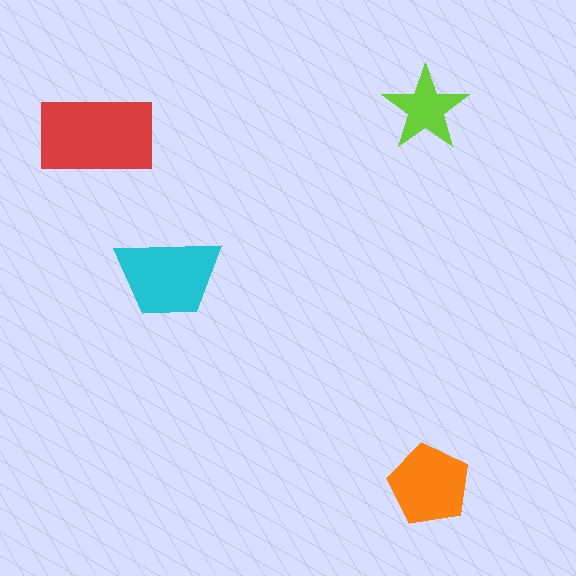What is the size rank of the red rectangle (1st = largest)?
1st.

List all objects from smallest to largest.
The lime star, the orange pentagon, the cyan trapezoid, the red rectangle.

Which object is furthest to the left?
The red rectangle is leftmost.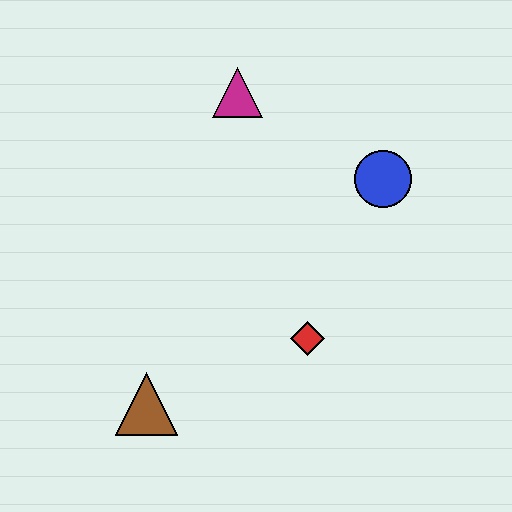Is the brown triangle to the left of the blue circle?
Yes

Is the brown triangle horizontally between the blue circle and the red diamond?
No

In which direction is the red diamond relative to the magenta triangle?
The red diamond is below the magenta triangle.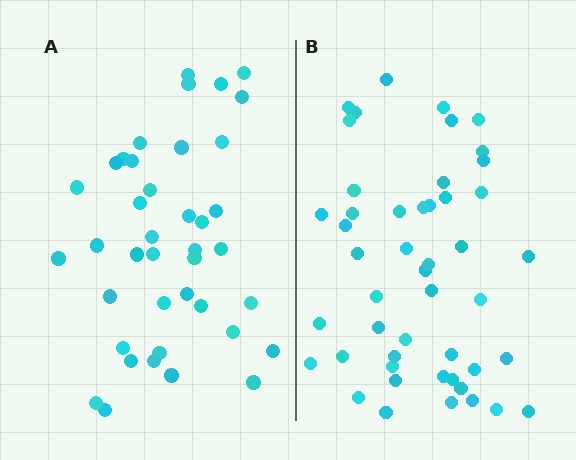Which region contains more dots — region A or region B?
Region B (the right region) has more dots.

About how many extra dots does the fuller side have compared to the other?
Region B has roughly 8 or so more dots than region A.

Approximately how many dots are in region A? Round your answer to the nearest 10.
About 40 dots.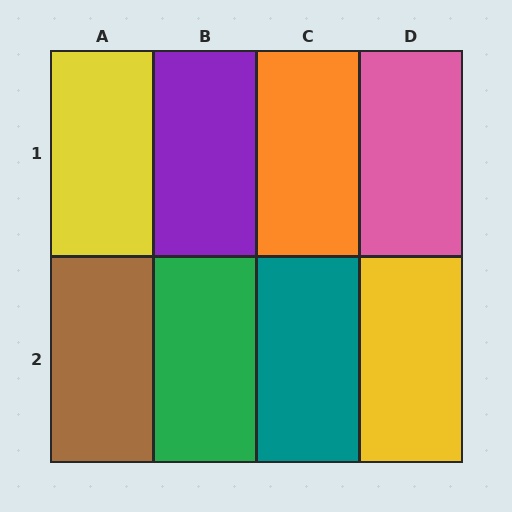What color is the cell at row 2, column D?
Yellow.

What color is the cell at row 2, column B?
Green.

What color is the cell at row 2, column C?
Teal.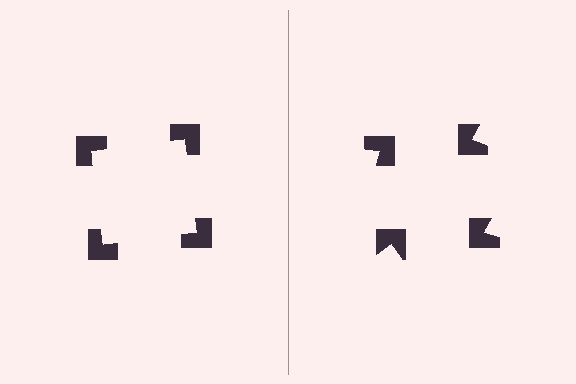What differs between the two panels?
The notched squares are positioned identically on both sides; only the wedge orientations differ. On the left they align to a square; on the right they are misaligned.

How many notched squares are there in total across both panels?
8 — 4 on each side.